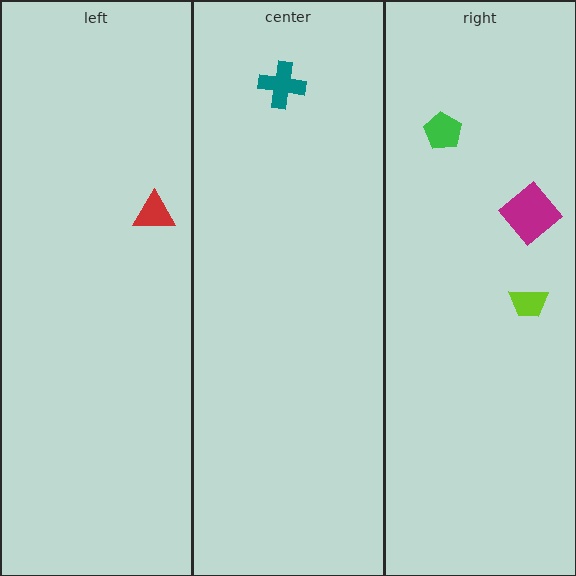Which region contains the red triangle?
The left region.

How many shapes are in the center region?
1.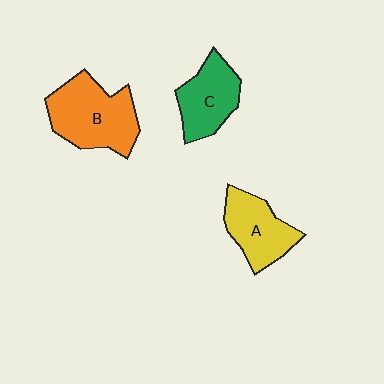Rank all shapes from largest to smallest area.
From largest to smallest: B (orange), A (yellow), C (green).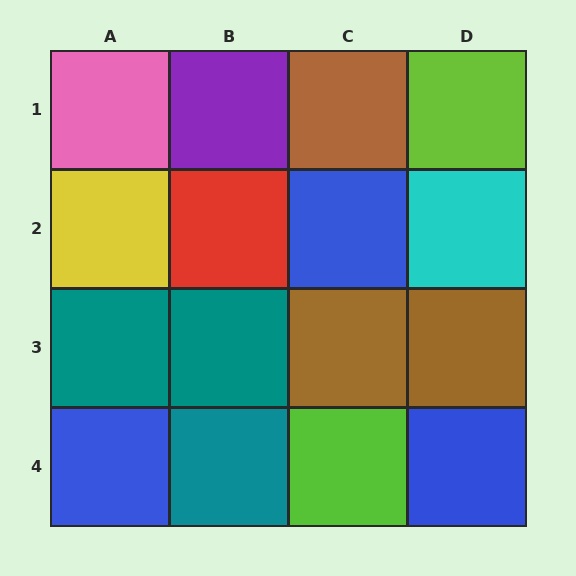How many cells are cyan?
1 cell is cyan.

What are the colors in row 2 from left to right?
Yellow, red, blue, cyan.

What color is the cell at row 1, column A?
Pink.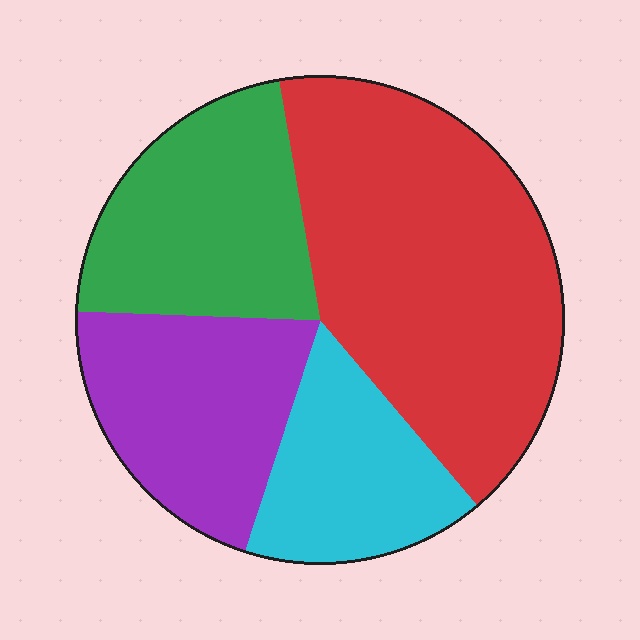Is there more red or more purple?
Red.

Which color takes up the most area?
Red, at roughly 40%.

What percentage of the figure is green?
Green covers about 20% of the figure.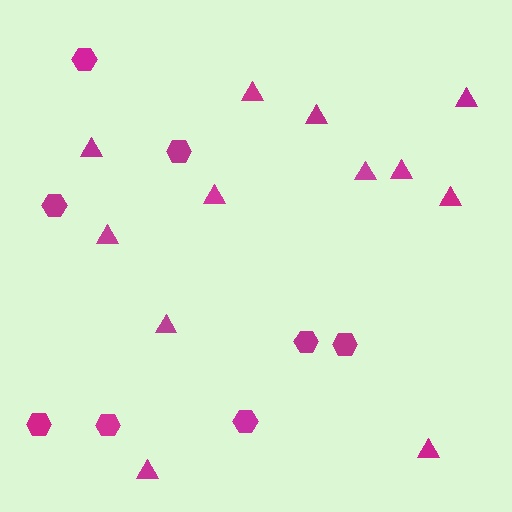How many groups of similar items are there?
There are 2 groups: one group of triangles (12) and one group of hexagons (8).